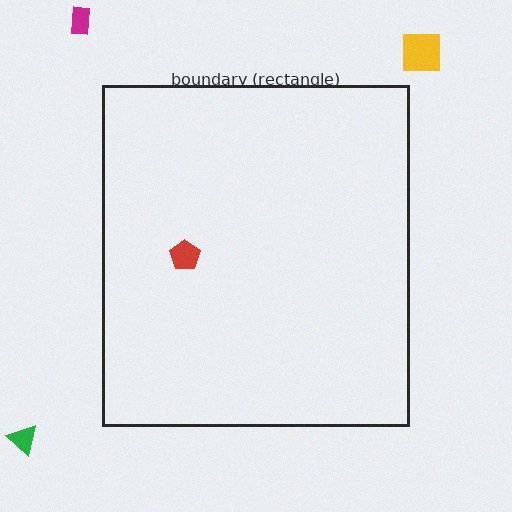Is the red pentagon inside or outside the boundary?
Inside.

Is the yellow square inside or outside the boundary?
Outside.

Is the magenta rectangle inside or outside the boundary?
Outside.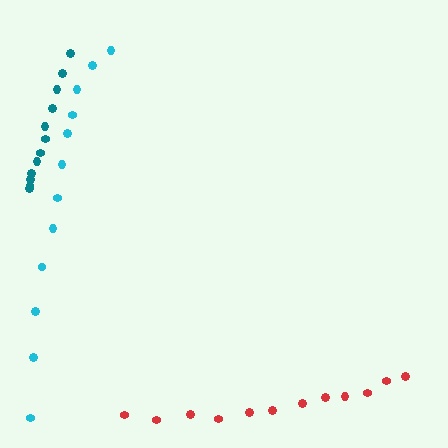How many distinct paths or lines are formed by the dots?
There are 3 distinct paths.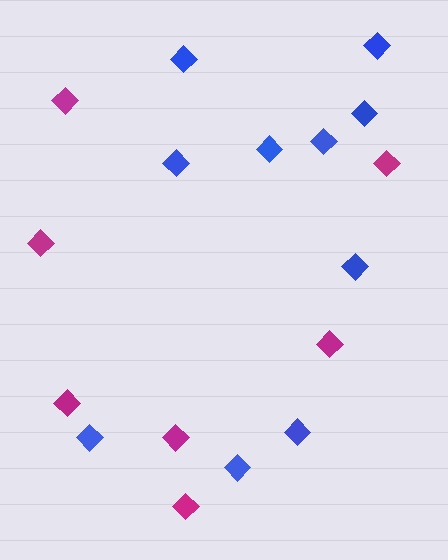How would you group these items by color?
There are 2 groups: one group of magenta diamonds (7) and one group of blue diamonds (10).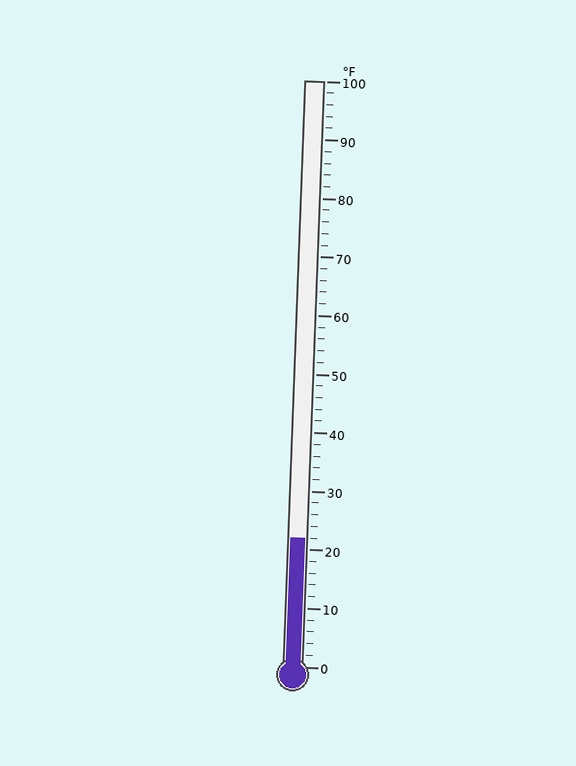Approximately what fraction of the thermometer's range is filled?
The thermometer is filled to approximately 20% of its range.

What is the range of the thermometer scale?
The thermometer scale ranges from 0°F to 100°F.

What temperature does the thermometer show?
The thermometer shows approximately 22°F.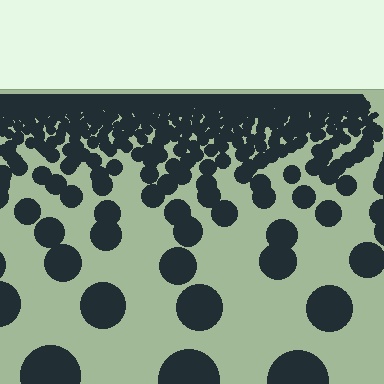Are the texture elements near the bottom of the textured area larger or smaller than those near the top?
Larger. Near the bottom, elements are closer to the viewer and appear at a bigger on-screen size.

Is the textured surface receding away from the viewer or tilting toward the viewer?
The surface is receding away from the viewer. Texture elements get smaller and denser toward the top.